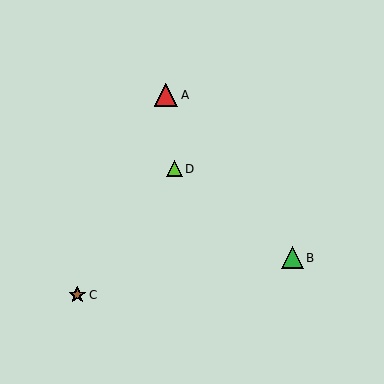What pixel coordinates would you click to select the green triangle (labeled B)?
Click at (292, 258) to select the green triangle B.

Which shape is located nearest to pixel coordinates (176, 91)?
The red triangle (labeled A) at (166, 95) is nearest to that location.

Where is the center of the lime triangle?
The center of the lime triangle is at (174, 169).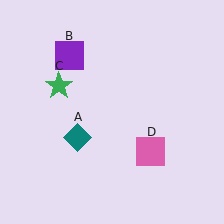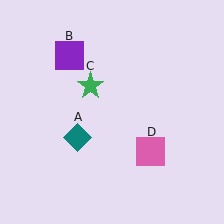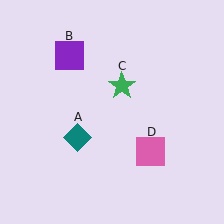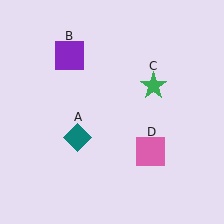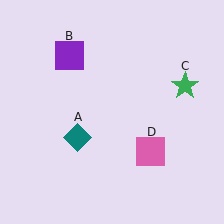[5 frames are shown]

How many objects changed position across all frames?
1 object changed position: green star (object C).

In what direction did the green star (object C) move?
The green star (object C) moved right.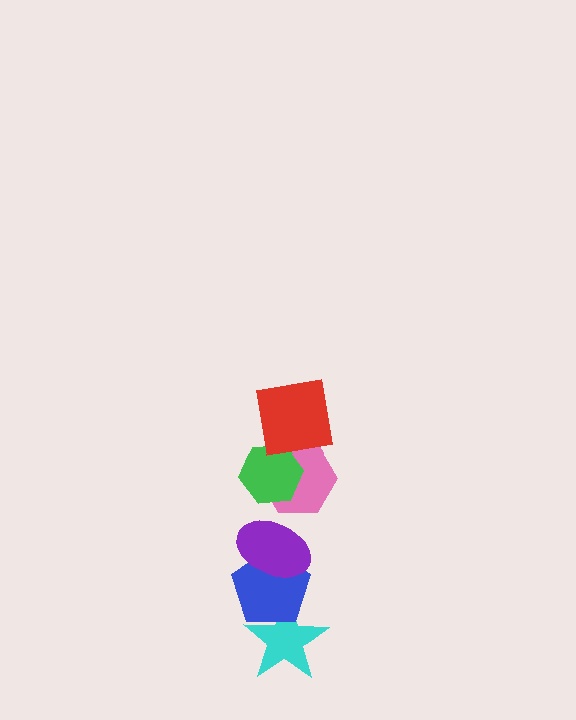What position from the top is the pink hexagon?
The pink hexagon is 3rd from the top.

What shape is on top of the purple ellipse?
The pink hexagon is on top of the purple ellipse.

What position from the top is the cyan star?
The cyan star is 6th from the top.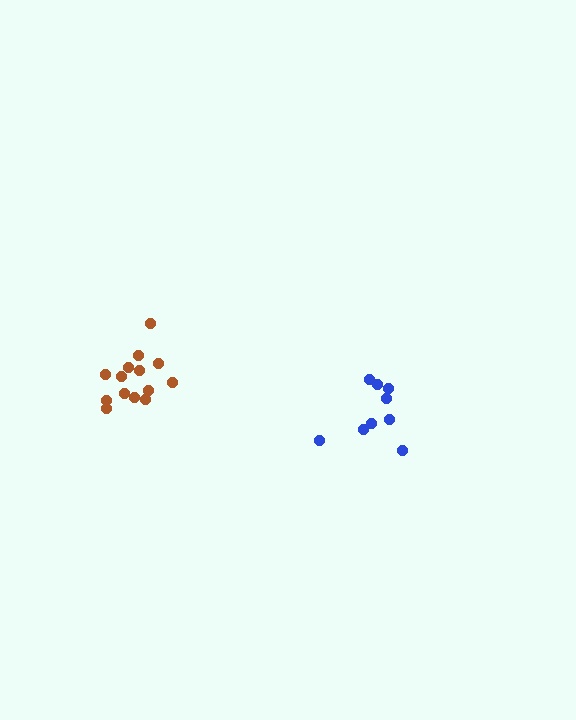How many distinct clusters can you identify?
There are 2 distinct clusters.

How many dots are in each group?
Group 1: 9 dots, Group 2: 14 dots (23 total).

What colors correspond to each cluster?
The clusters are colored: blue, brown.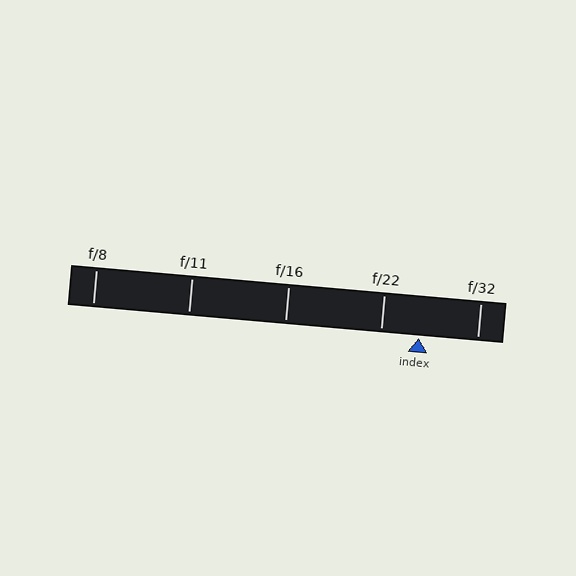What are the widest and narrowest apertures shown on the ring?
The widest aperture shown is f/8 and the narrowest is f/32.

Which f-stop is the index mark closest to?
The index mark is closest to f/22.